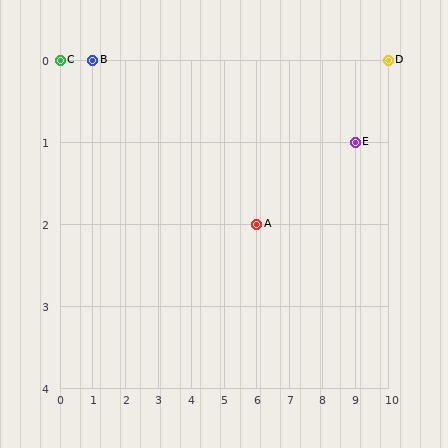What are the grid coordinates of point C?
Point C is at grid coordinates (0, 0).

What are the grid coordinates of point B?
Point B is at grid coordinates (1, 0).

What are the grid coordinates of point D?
Point D is at grid coordinates (10, 0).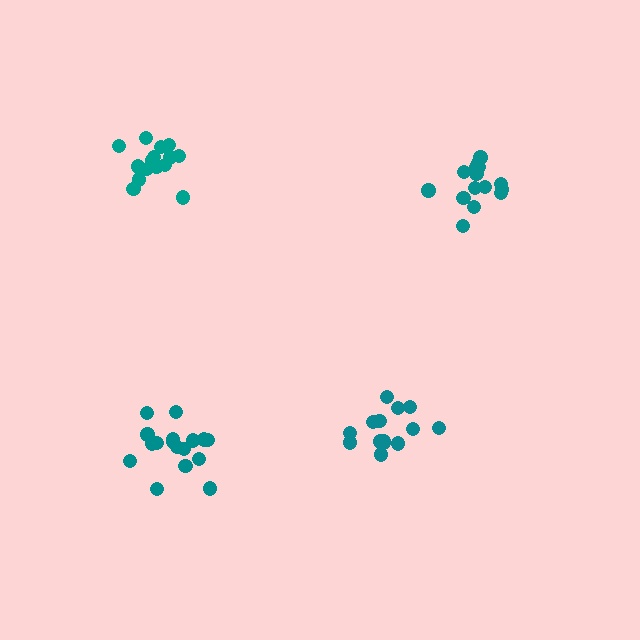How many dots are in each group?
Group 1: 15 dots, Group 2: 17 dots, Group 3: 15 dots, Group 4: 14 dots (61 total).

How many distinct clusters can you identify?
There are 4 distinct clusters.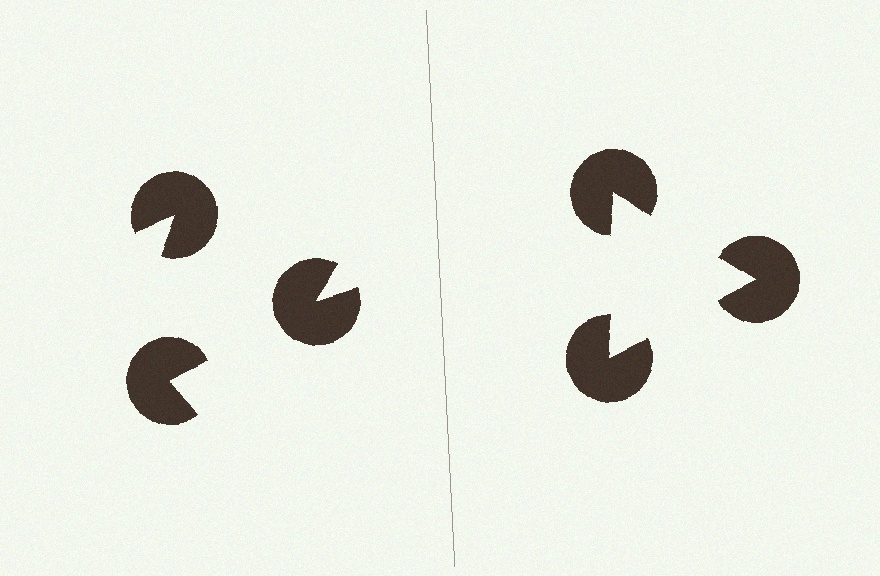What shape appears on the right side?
An illusory triangle.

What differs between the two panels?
The pac-man discs are positioned identically on both sides; only the wedge orientations differ. On the right they align to a triangle; on the left they are misaligned.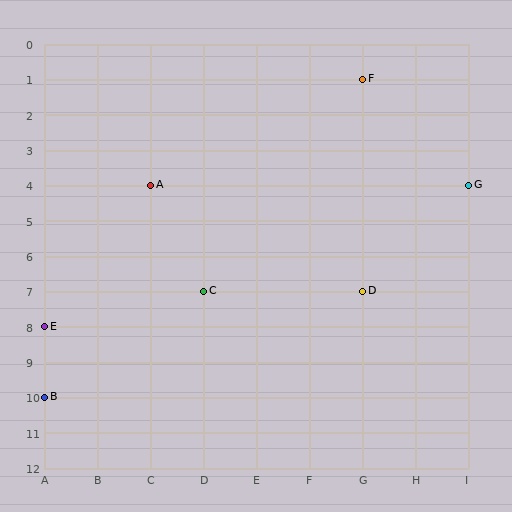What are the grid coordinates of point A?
Point A is at grid coordinates (C, 4).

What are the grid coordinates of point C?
Point C is at grid coordinates (D, 7).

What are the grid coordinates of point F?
Point F is at grid coordinates (G, 1).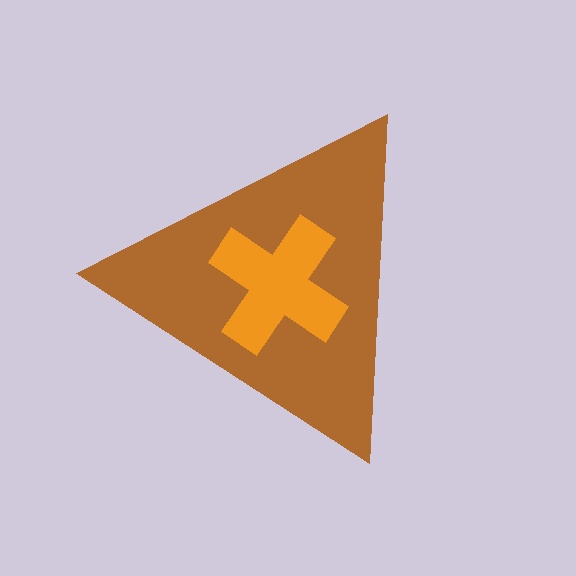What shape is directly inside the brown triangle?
The orange cross.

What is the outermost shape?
The brown triangle.